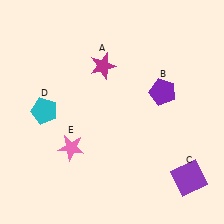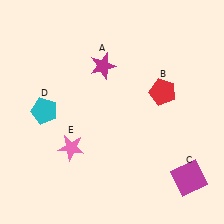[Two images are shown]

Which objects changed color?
B changed from purple to red. C changed from purple to magenta.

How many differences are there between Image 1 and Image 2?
There are 2 differences between the two images.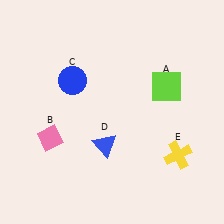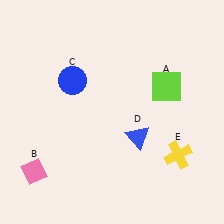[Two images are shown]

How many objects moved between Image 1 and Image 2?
2 objects moved between the two images.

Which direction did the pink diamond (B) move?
The pink diamond (B) moved down.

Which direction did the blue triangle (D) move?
The blue triangle (D) moved right.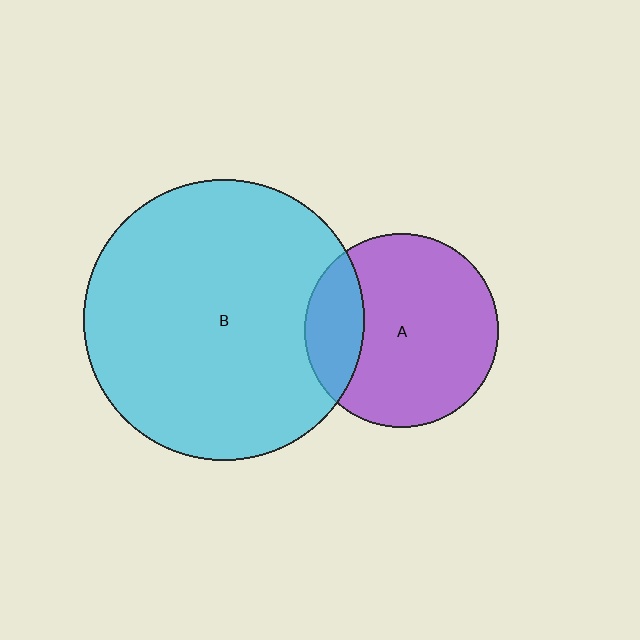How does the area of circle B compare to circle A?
Approximately 2.1 times.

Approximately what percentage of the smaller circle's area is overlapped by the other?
Approximately 20%.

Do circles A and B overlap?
Yes.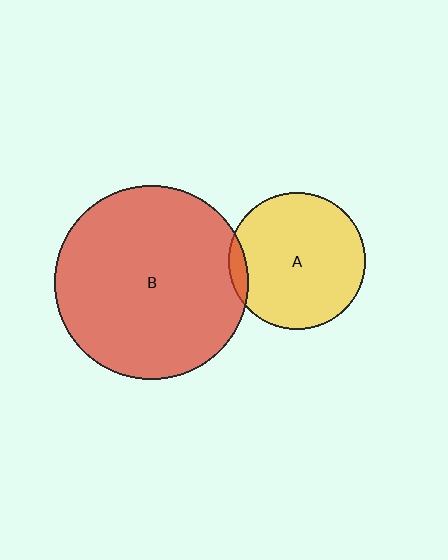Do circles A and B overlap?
Yes.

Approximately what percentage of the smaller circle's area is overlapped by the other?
Approximately 5%.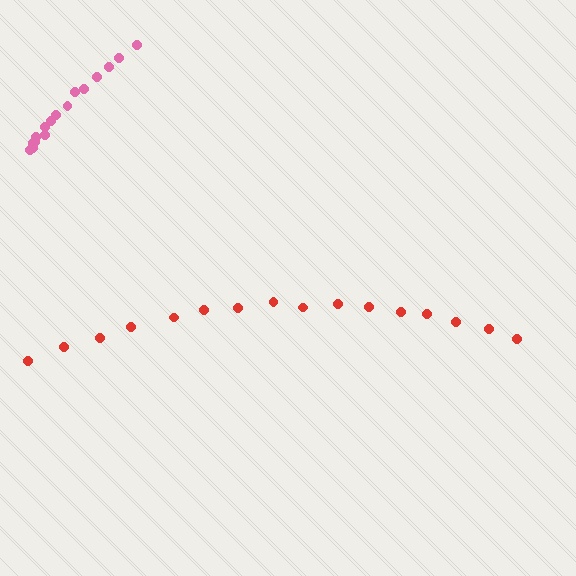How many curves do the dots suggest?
There are 2 distinct paths.